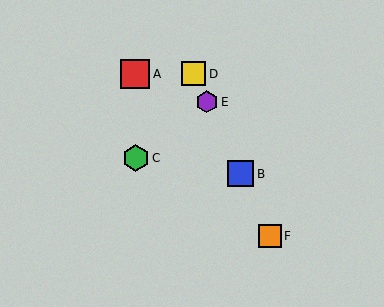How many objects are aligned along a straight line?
4 objects (B, D, E, F) are aligned along a straight line.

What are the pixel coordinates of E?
Object E is at (207, 102).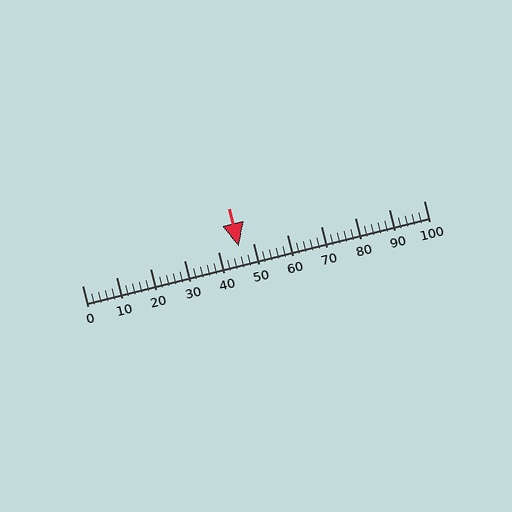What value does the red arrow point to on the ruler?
The red arrow points to approximately 46.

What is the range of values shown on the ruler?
The ruler shows values from 0 to 100.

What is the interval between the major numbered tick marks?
The major tick marks are spaced 10 units apart.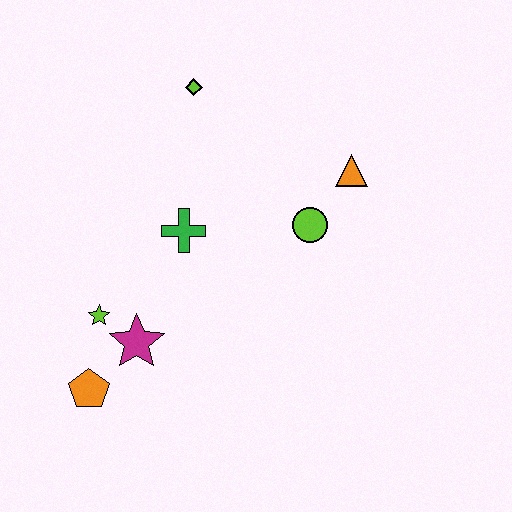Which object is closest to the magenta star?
The lime star is closest to the magenta star.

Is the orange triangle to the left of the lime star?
No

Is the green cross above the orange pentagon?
Yes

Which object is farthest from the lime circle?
The orange pentagon is farthest from the lime circle.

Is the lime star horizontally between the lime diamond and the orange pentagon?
Yes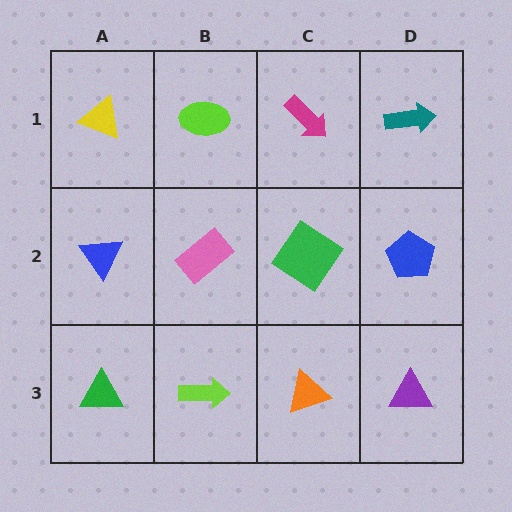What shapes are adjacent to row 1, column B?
A pink rectangle (row 2, column B), a yellow triangle (row 1, column A), a magenta arrow (row 1, column C).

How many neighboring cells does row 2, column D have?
3.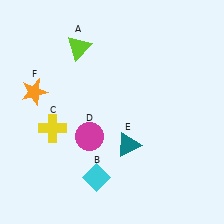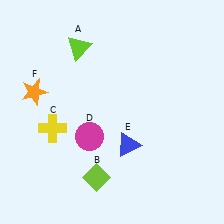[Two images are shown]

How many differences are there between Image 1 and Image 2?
There are 2 differences between the two images.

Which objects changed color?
B changed from cyan to lime. E changed from teal to blue.